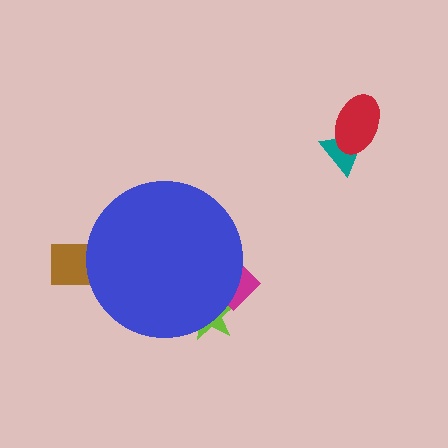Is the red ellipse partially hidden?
No, the red ellipse is fully visible.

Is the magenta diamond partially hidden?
Yes, the magenta diamond is partially hidden behind the blue circle.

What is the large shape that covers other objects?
A blue circle.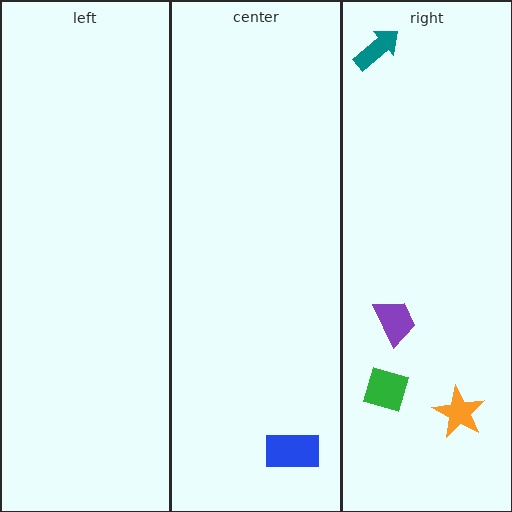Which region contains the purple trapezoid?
The right region.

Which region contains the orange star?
The right region.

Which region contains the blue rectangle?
The center region.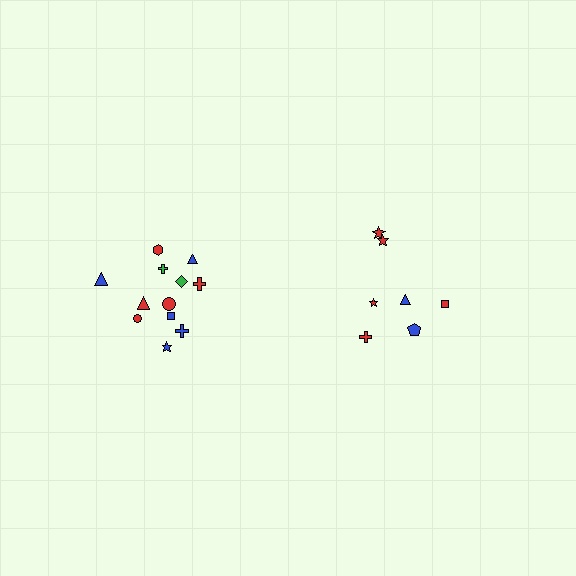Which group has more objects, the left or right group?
The left group.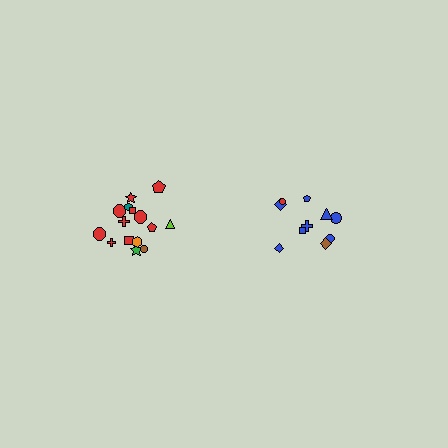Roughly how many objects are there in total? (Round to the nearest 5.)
Roughly 25 objects in total.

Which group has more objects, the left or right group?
The left group.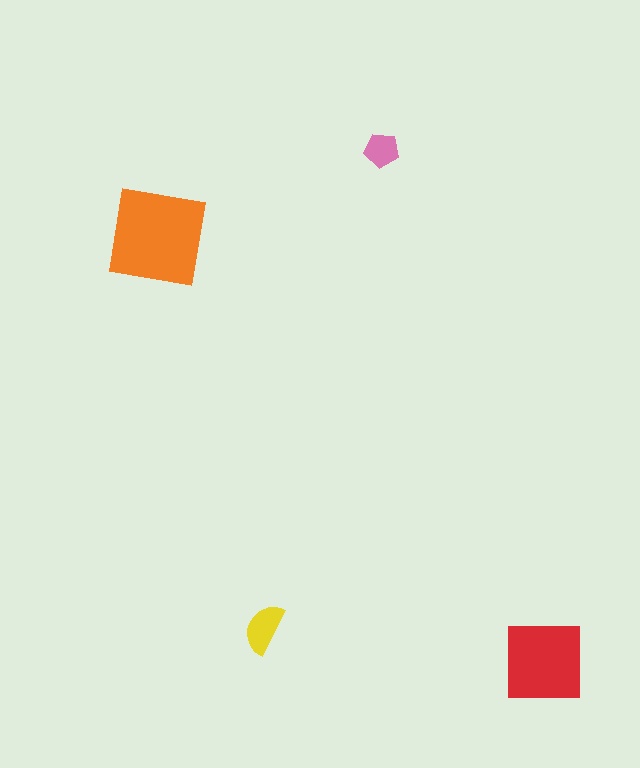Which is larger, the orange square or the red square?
The orange square.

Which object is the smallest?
The pink pentagon.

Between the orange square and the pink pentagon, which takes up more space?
The orange square.